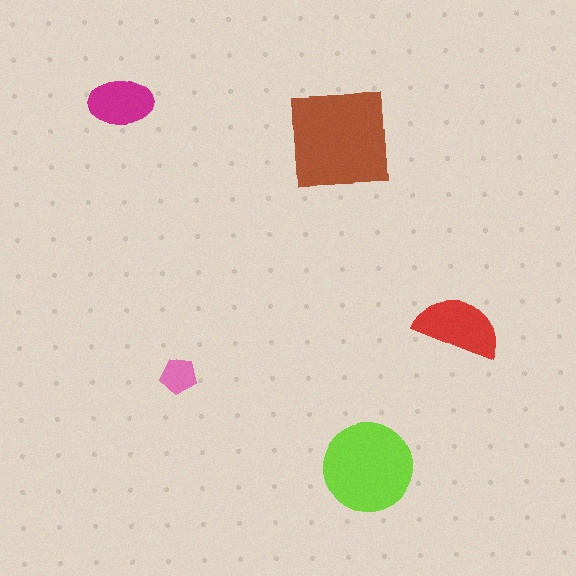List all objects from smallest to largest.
The pink pentagon, the magenta ellipse, the red semicircle, the lime circle, the brown square.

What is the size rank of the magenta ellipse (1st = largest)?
4th.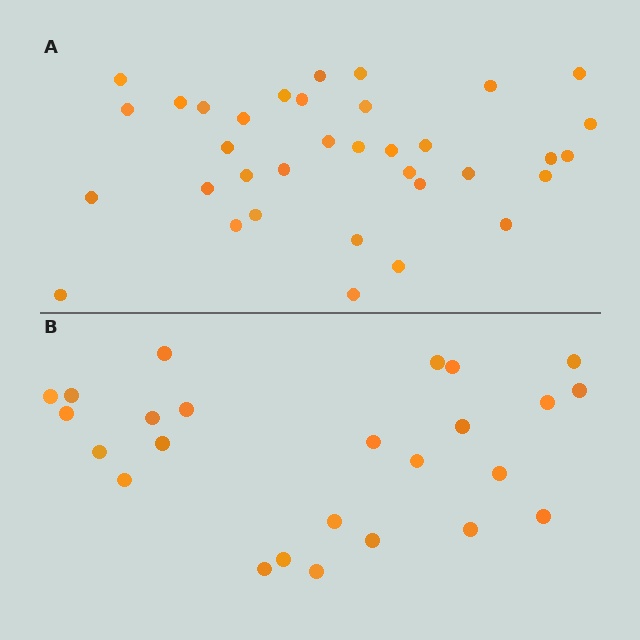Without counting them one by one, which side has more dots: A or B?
Region A (the top region) has more dots.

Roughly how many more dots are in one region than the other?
Region A has roughly 10 or so more dots than region B.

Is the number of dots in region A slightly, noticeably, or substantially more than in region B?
Region A has noticeably more, but not dramatically so. The ratio is roughly 1.4 to 1.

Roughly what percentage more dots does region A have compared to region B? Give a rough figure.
About 40% more.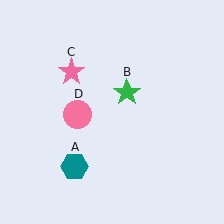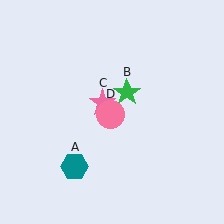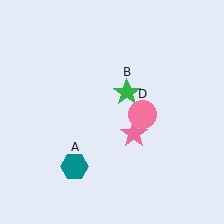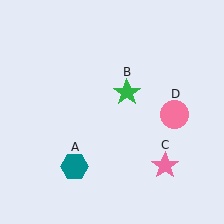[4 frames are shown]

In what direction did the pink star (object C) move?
The pink star (object C) moved down and to the right.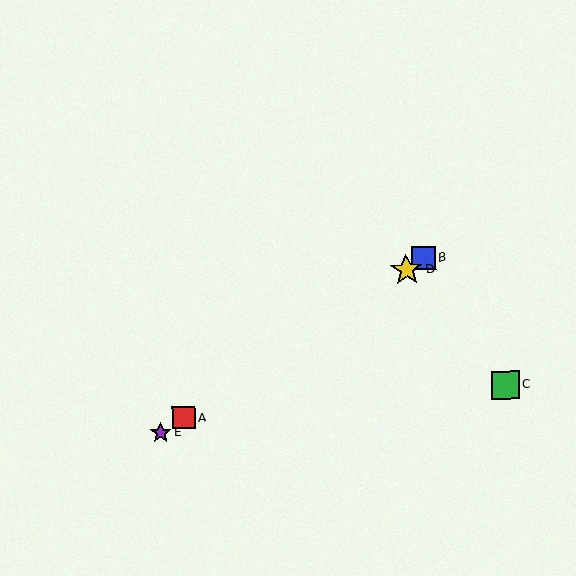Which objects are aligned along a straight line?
Objects A, B, D, E are aligned along a straight line.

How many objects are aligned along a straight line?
4 objects (A, B, D, E) are aligned along a straight line.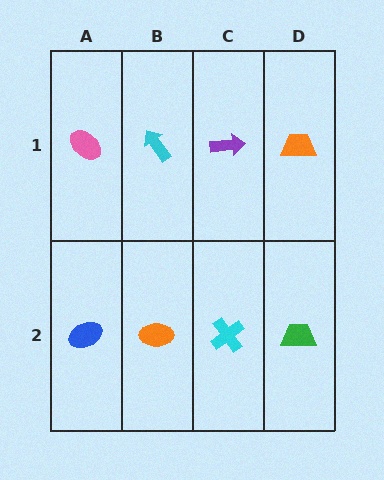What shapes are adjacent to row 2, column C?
A purple arrow (row 1, column C), an orange ellipse (row 2, column B), a green trapezoid (row 2, column D).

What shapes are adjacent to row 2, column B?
A cyan arrow (row 1, column B), a blue ellipse (row 2, column A), a cyan cross (row 2, column C).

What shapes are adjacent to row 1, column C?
A cyan cross (row 2, column C), a cyan arrow (row 1, column B), an orange trapezoid (row 1, column D).